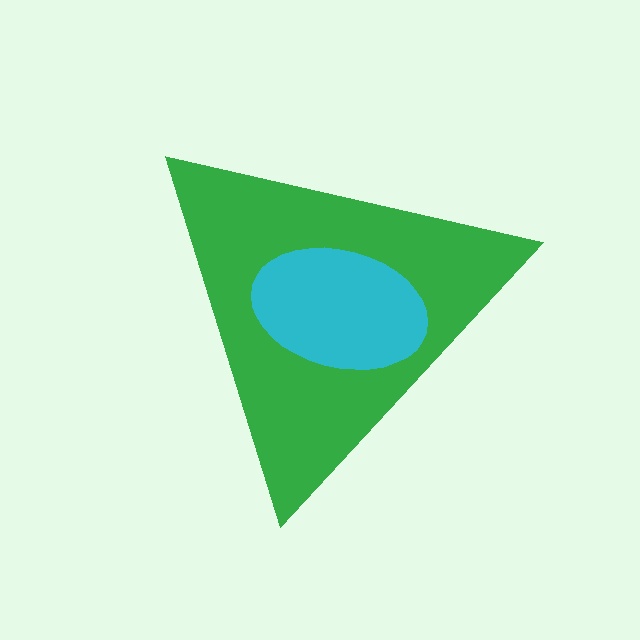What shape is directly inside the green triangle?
The cyan ellipse.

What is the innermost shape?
The cyan ellipse.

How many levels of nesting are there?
2.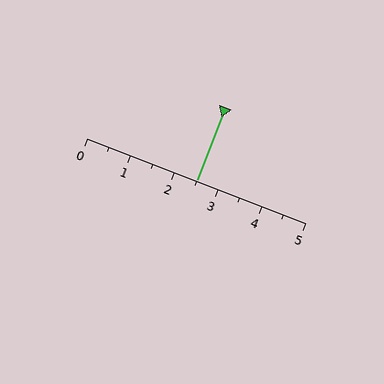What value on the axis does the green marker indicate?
The marker indicates approximately 2.5.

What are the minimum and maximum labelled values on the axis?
The axis runs from 0 to 5.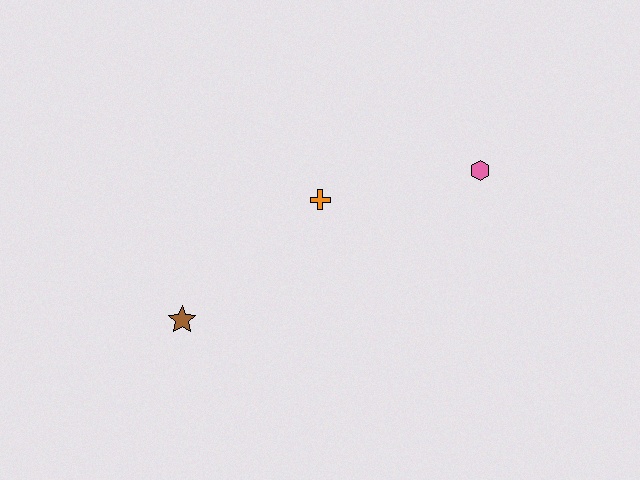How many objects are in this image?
There are 3 objects.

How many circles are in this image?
There are no circles.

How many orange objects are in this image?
There is 1 orange object.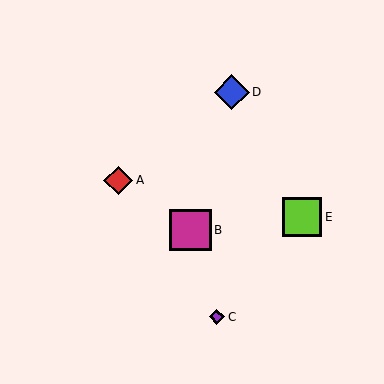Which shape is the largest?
The magenta square (labeled B) is the largest.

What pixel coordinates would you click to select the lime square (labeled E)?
Click at (302, 217) to select the lime square E.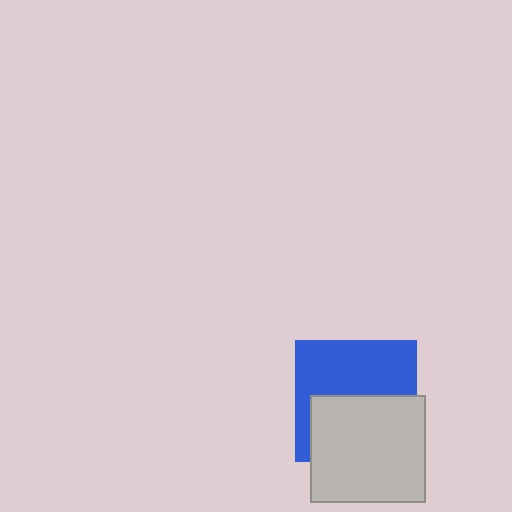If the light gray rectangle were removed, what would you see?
You would see the complete blue square.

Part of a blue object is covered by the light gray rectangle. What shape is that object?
It is a square.